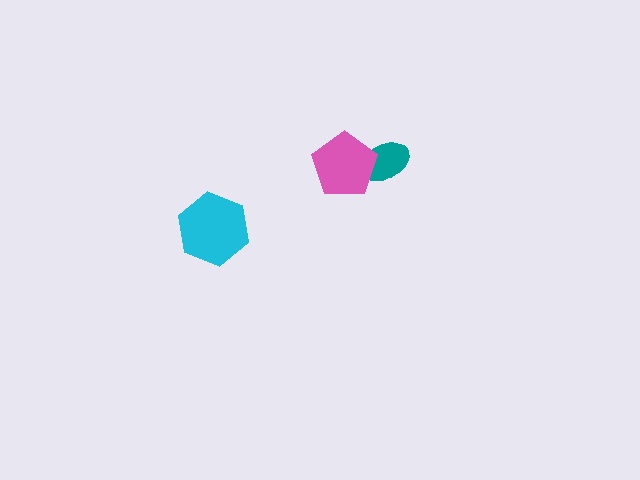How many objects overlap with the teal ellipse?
1 object overlaps with the teal ellipse.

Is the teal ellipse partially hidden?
Yes, it is partially covered by another shape.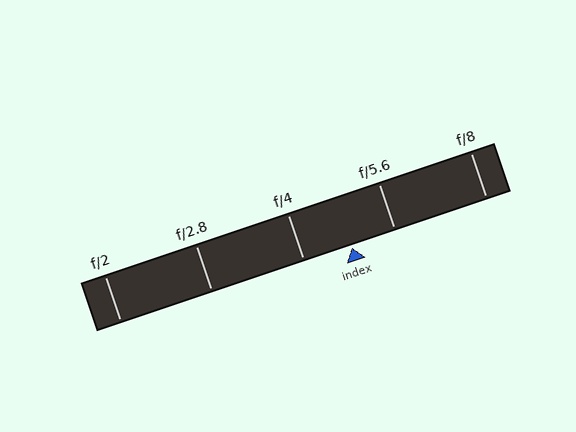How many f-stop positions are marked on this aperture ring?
There are 5 f-stop positions marked.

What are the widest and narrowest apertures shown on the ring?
The widest aperture shown is f/2 and the narrowest is f/8.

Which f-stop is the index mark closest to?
The index mark is closest to f/5.6.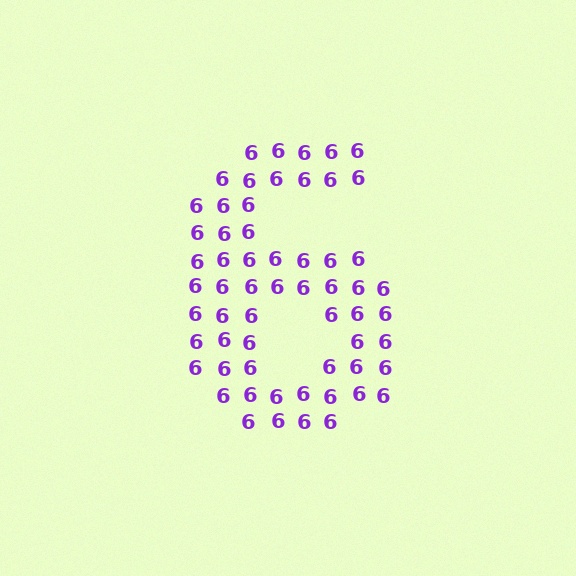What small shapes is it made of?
It is made of small digit 6's.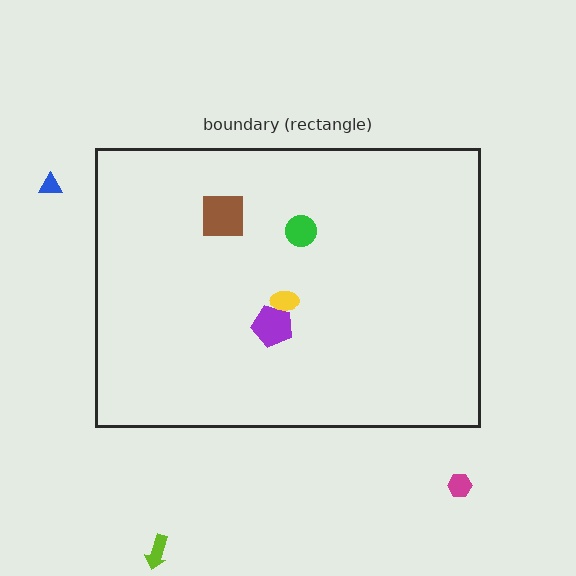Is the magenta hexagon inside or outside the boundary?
Outside.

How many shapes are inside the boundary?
4 inside, 3 outside.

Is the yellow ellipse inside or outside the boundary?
Inside.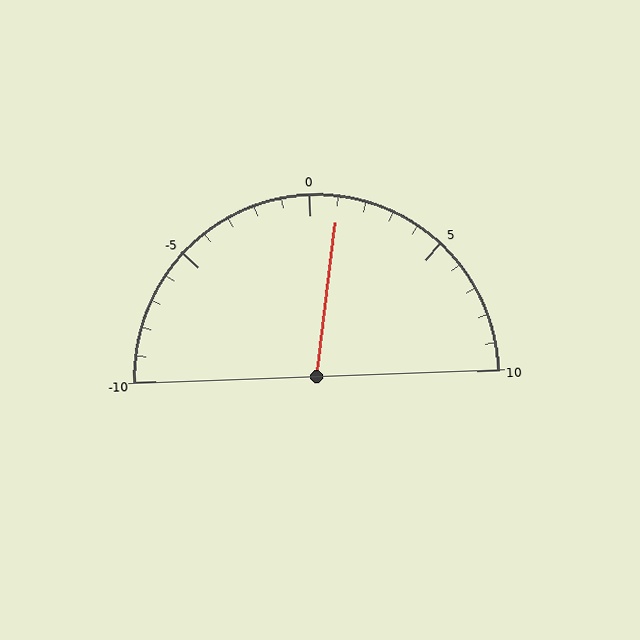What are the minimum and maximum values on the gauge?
The gauge ranges from -10 to 10.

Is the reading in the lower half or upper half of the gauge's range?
The reading is in the upper half of the range (-10 to 10).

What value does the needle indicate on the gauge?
The needle indicates approximately 1.